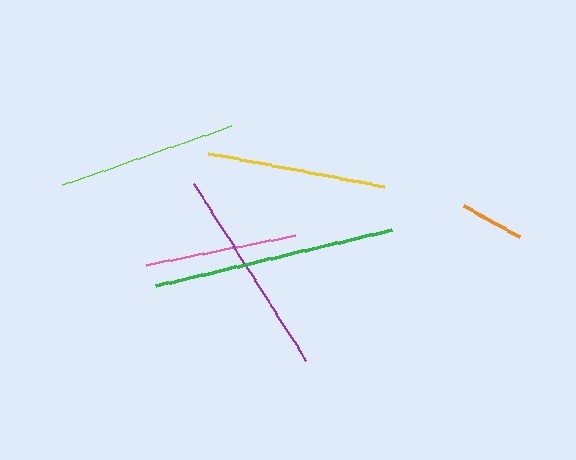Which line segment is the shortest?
The orange line is the shortest at approximately 64 pixels.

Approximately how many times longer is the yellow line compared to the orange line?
The yellow line is approximately 2.8 times the length of the orange line.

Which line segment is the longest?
The green line is the longest at approximately 243 pixels.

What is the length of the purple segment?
The purple segment is approximately 209 pixels long.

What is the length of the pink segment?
The pink segment is approximately 152 pixels long.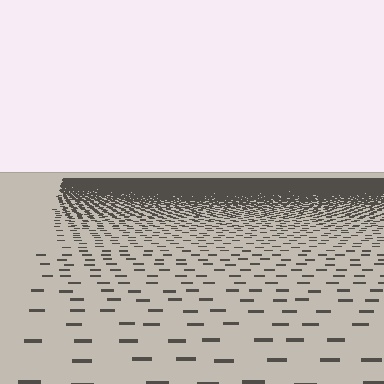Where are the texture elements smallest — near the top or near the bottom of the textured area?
Near the top.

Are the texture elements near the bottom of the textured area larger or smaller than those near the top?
Larger. Near the bottom, elements are closer to the viewer and appear at a bigger on-screen size.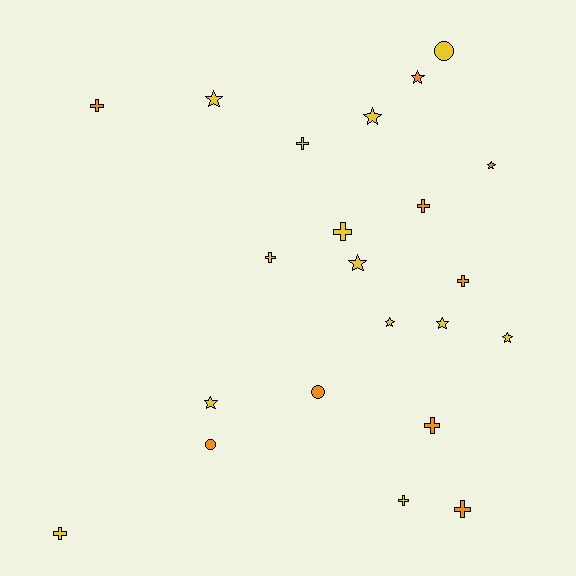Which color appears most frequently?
Yellow, with 13 objects.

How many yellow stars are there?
There are 7 yellow stars.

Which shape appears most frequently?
Cross, with 10 objects.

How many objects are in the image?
There are 22 objects.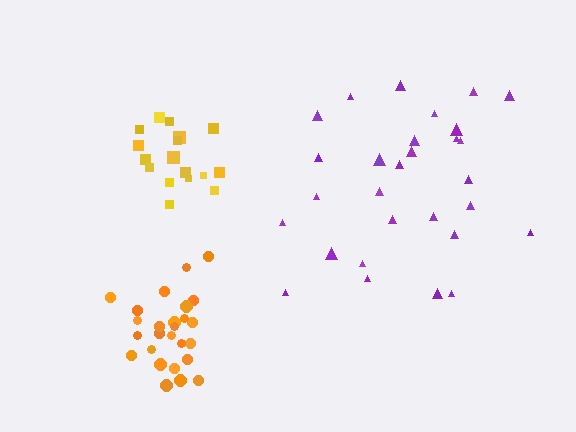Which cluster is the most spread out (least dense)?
Purple.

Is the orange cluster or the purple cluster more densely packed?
Orange.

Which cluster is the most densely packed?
Orange.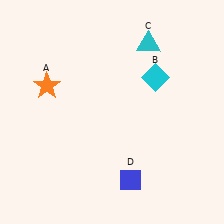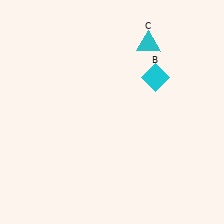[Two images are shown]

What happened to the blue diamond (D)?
The blue diamond (D) was removed in Image 2. It was in the bottom-right area of Image 1.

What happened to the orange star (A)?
The orange star (A) was removed in Image 2. It was in the top-left area of Image 1.